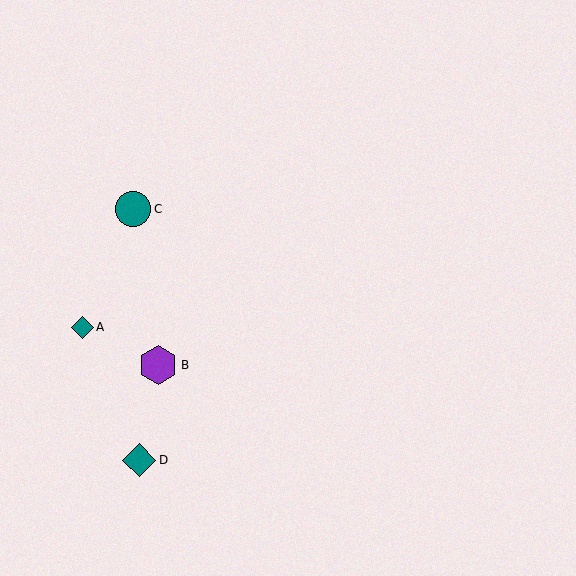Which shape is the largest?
The purple hexagon (labeled B) is the largest.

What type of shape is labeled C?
Shape C is a teal circle.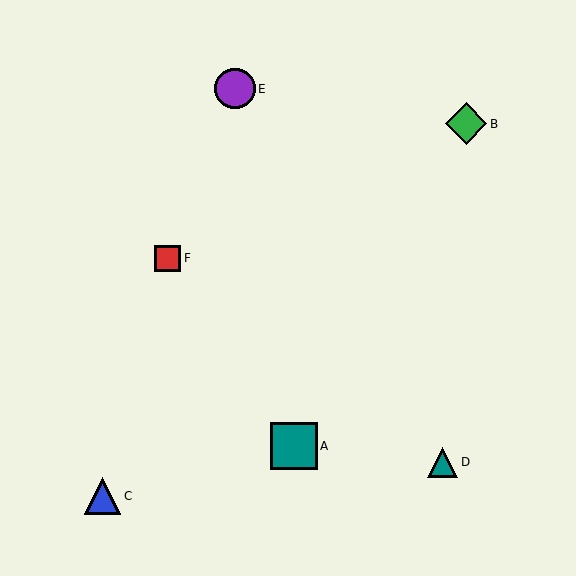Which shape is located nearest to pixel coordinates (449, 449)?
The teal triangle (labeled D) at (443, 462) is nearest to that location.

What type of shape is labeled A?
Shape A is a teal square.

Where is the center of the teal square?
The center of the teal square is at (294, 446).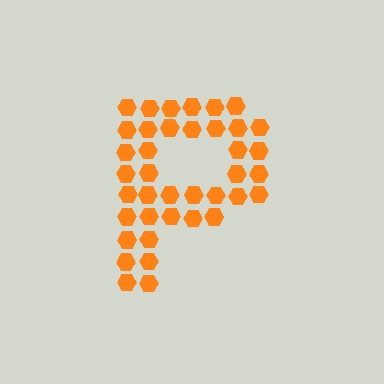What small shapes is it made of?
It is made of small hexagons.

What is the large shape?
The large shape is the letter P.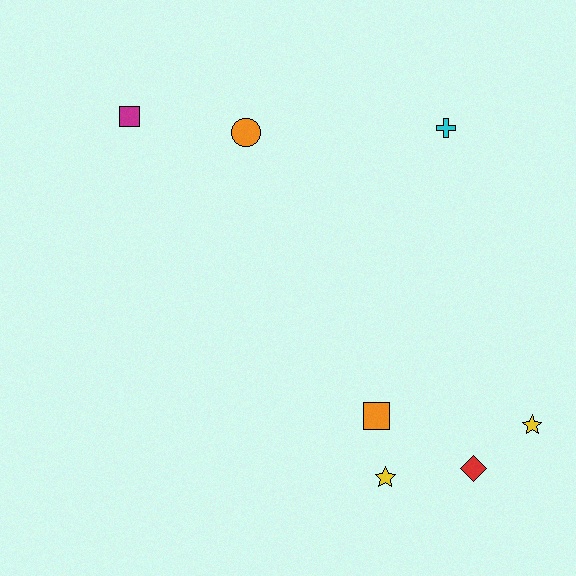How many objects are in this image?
There are 7 objects.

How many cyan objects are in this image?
There is 1 cyan object.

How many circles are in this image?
There is 1 circle.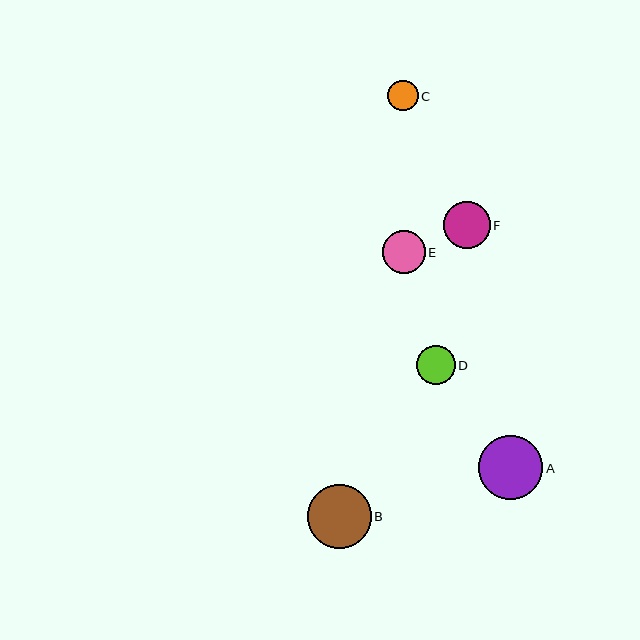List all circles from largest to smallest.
From largest to smallest: B, A, F, E, D, C.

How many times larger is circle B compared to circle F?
Circle B is approximately 1.4 times the size of circle F.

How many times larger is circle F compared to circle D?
Circle F is approximately 1.2 times the size of circle D.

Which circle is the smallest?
Circle C is the smallest with a size of approximately 31 pixels.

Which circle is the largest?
Circle B is the largest with a size of approximately 64 pixels.